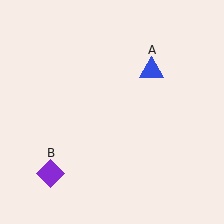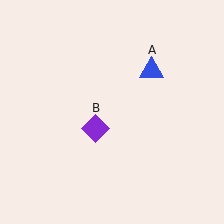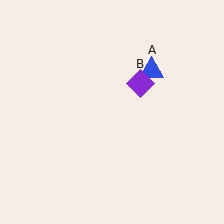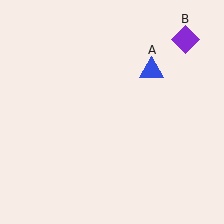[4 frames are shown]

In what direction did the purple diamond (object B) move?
The purple diamond (object B) moved up and to the right.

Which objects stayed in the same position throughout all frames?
Blue triangle (object A) remained stationary.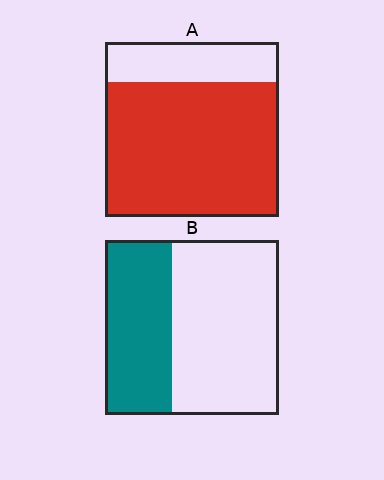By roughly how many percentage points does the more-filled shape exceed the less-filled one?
By roughly 40 percentage points (A over B).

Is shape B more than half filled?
No.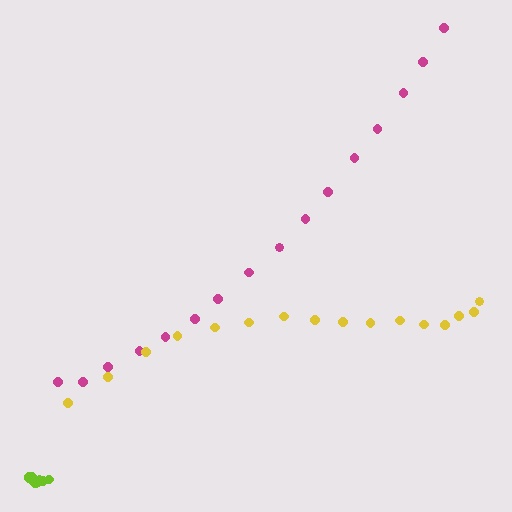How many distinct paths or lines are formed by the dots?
There are 3 distinct paths.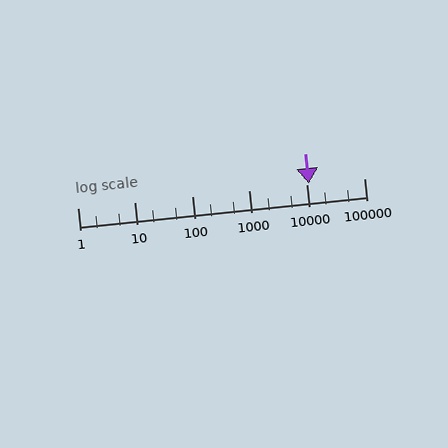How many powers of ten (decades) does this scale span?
The scale spans 5 decades, from 1 to 100000.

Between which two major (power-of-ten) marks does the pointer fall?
The pointer is between 10000 and 100000.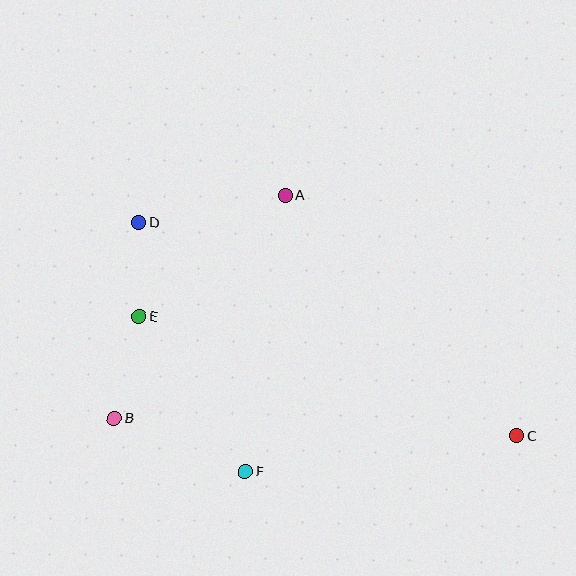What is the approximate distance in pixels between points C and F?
The distance between C and F is approximately 274 pixels.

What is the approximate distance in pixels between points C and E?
The distance between C and E is approximately 396 pixels.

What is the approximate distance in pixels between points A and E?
The distance between A and E is approximately 190 pixels.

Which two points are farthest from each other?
Points C and D are farthest from each other.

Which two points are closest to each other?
Points D and E are closest to each other.